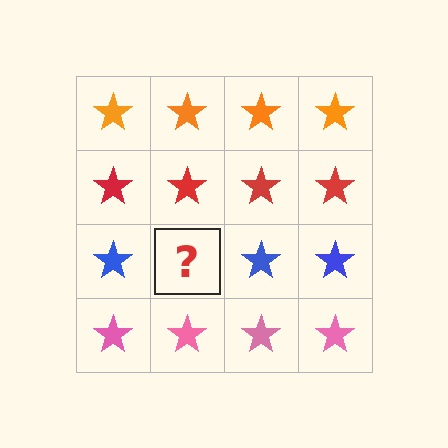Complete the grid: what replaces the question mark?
The question mark should be replaced with a blue star.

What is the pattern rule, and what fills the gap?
The rule is that each row has a consistent color. The gap should be filled with a blue star.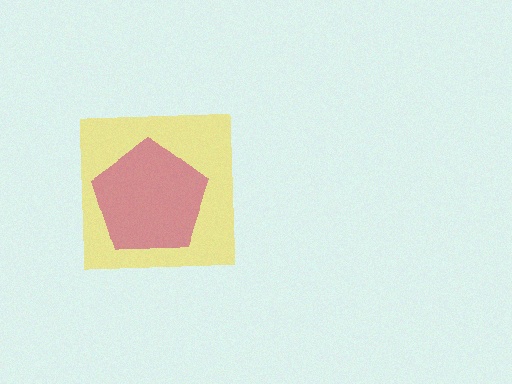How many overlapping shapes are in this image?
There are 2 overlapping shapes in the image.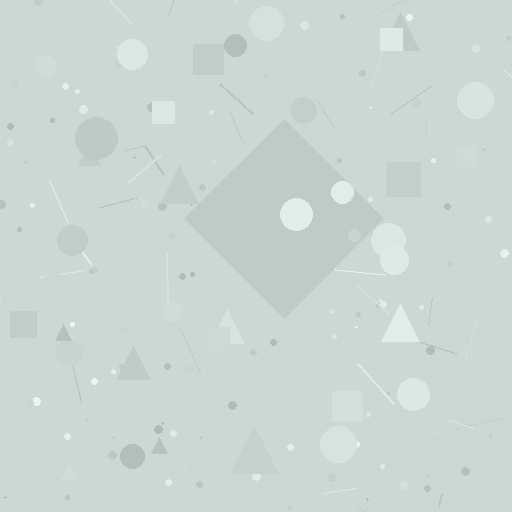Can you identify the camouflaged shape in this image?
The camouflaged shape is a diamond.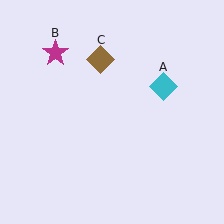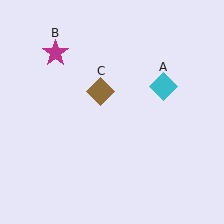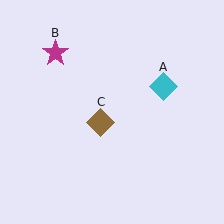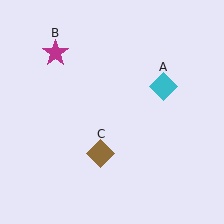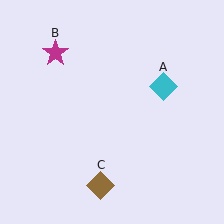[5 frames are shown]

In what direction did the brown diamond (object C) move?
The brown diamond (object C) moved down.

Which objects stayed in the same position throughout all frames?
Cyan diamond (object A) and magenta star (object B) remained stationary.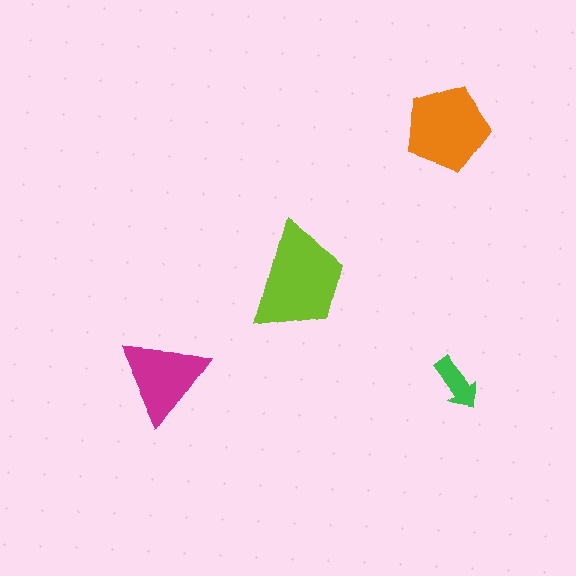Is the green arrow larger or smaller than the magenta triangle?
Smaller.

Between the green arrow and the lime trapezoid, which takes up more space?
The lime trapezoid.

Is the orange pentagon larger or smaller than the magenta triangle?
Larger.